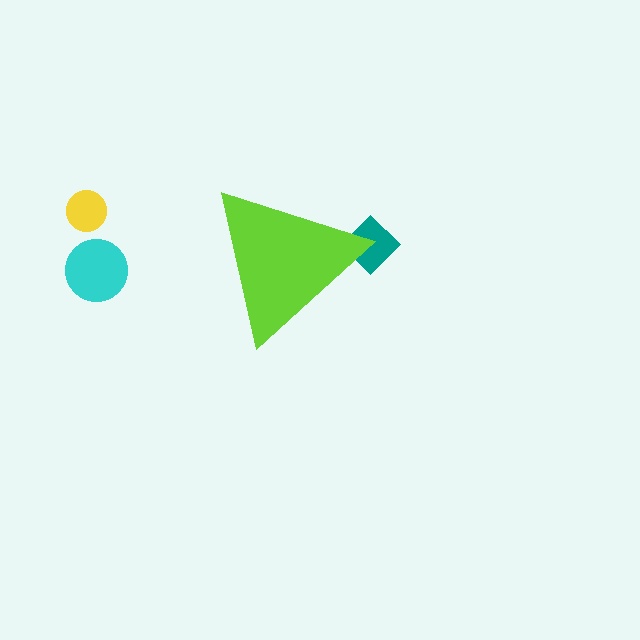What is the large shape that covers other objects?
A lime triangle.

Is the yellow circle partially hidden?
No, the yellow circle is fully visible.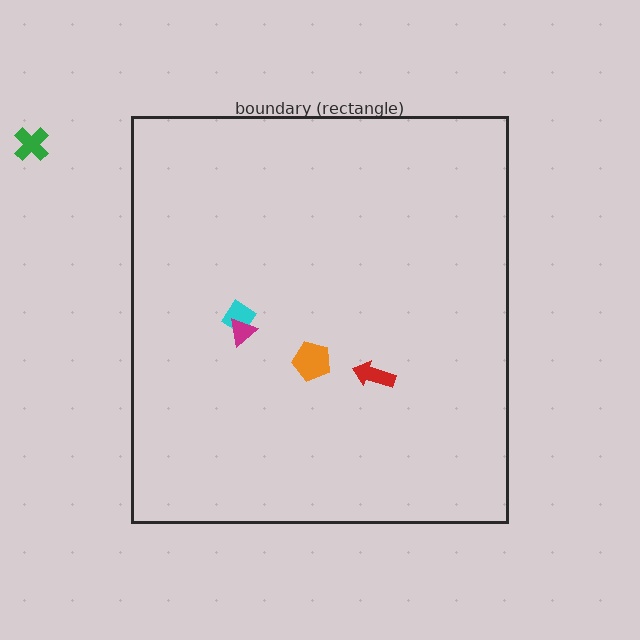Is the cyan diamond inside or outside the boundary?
Inside.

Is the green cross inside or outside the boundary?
Outside.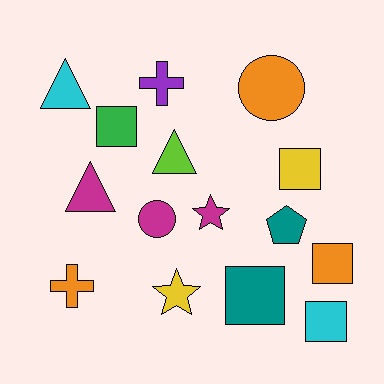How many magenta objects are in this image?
There are 3 magenta objects.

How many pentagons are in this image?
There is 1 pentagon.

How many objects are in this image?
There are 15 objects.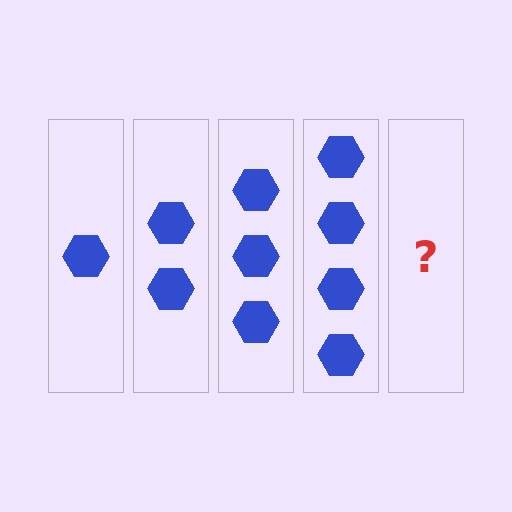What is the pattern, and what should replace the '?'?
The pattern is that each step adds one more hexagon. The '?' should be 5 hexagons.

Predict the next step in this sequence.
The next step is 5 hexagons.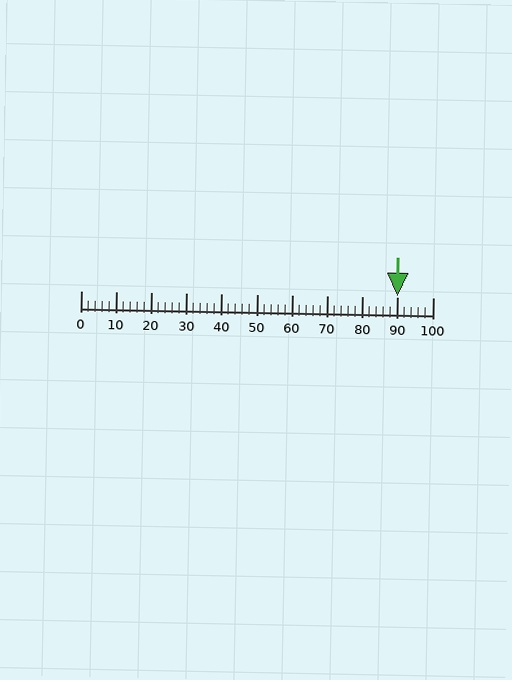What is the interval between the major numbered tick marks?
The major tick marks are spaced 10 units apart.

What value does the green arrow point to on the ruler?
The green arrow points to approximately 90.